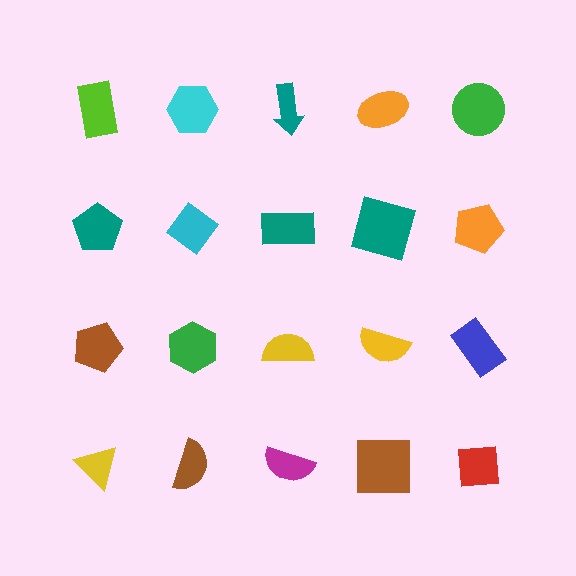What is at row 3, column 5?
A blue rectangle.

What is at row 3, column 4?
A yellow semicircle.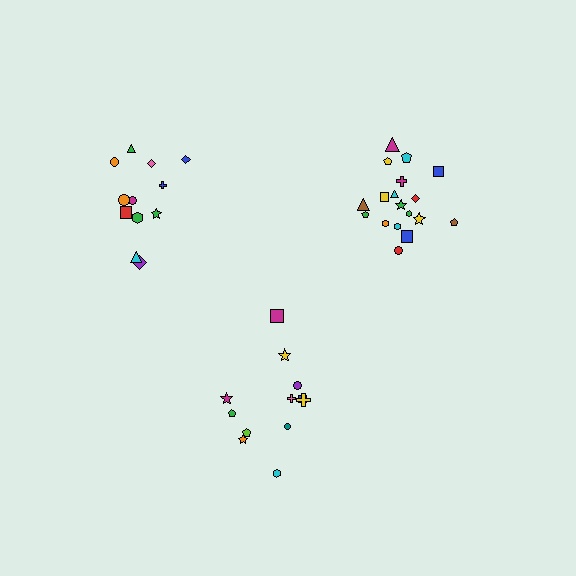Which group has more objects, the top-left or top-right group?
The top-right group.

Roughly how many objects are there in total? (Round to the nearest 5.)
Roughly 40 objects in total.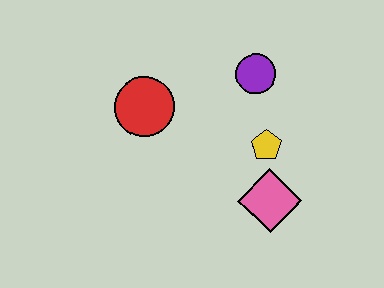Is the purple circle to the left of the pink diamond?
Yes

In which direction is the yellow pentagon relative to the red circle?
The yellow pentagon is to the right of the red circle.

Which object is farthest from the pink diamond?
The red circle is farthest from the pink diamond.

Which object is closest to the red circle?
The purple circle is closest to the red circle.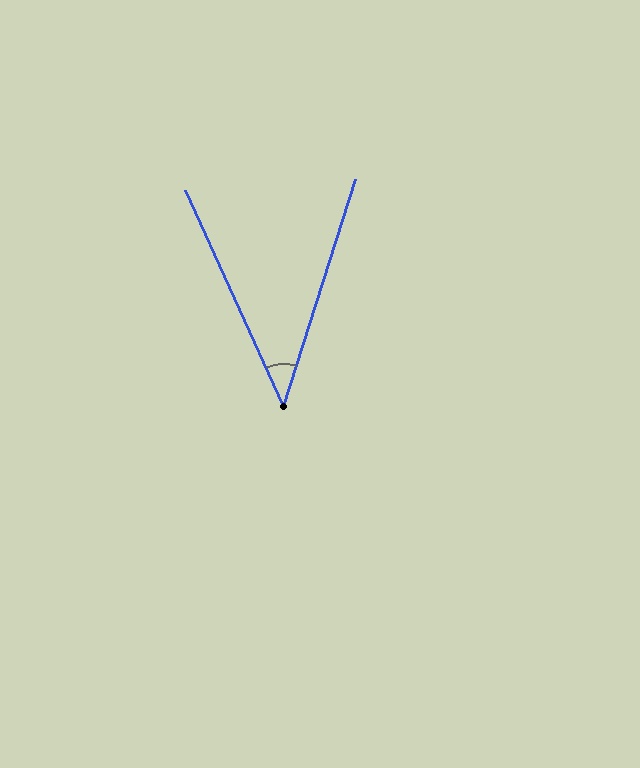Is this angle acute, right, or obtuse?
It is acute.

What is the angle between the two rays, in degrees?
Approximately 42 degrees.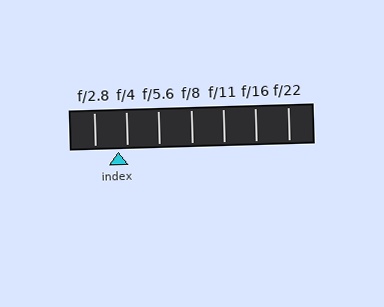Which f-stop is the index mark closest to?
The index mark is closest to f/4.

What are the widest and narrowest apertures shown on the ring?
The widest aperture shown is f/2.8 and the narrowest is f/22.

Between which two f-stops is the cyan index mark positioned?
The index mark is between f/2.8 and f/4.